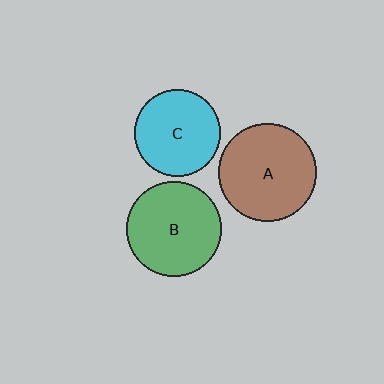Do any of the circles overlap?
No, none of the circles overlap.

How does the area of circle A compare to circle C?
Approximately 1.3 times.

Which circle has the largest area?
Circle A (brown).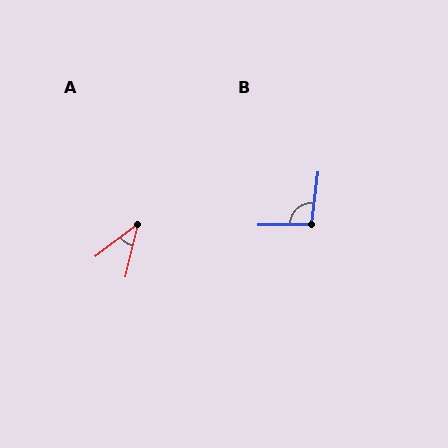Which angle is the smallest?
A, at approximately 39 degrees.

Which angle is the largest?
B, at approximately 97 degrees.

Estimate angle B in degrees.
Approximately 97 degrees.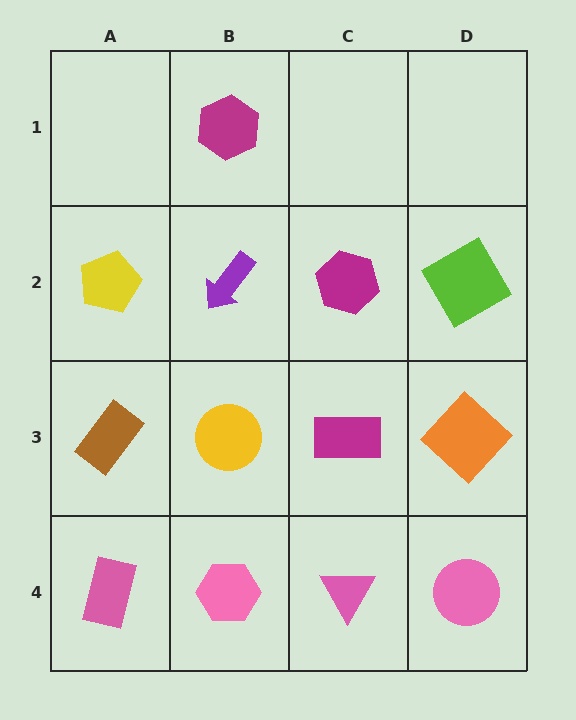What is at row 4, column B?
A pink hexagon.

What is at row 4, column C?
A pink triangle.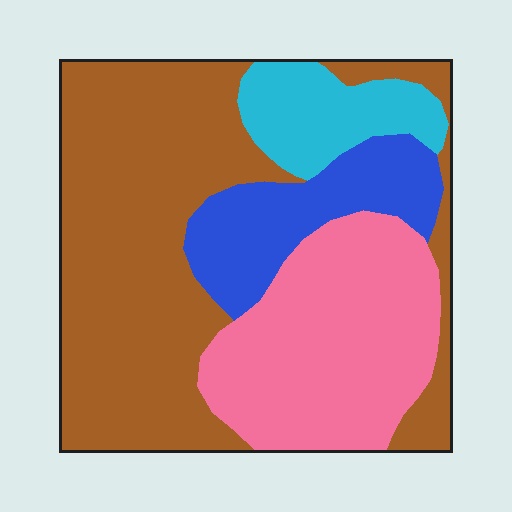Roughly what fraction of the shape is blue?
Blue takes up about one eighth (1/8) of the shape.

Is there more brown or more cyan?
Brown.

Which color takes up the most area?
Brown, at roughly 50%.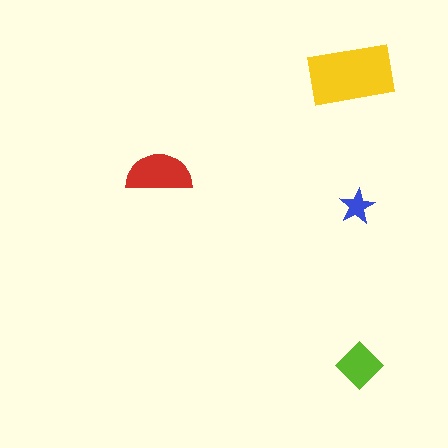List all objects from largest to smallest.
The yellow rectangle, the red semicircle, the lime diamond, the blue star.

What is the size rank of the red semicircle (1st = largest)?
2nd.